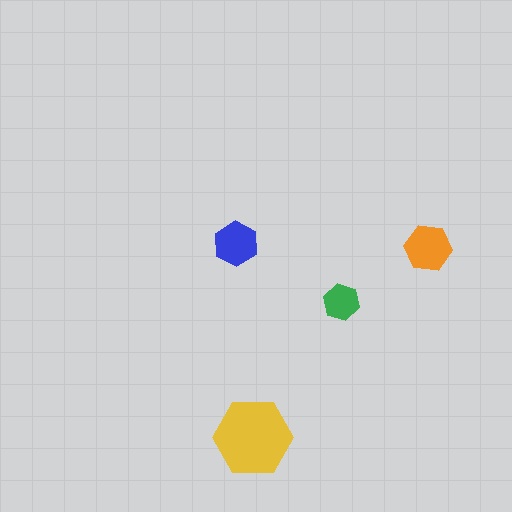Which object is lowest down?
The yellow hexagon is bottommost.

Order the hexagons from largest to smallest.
the yellow one, the orange one, the blue one, the green one.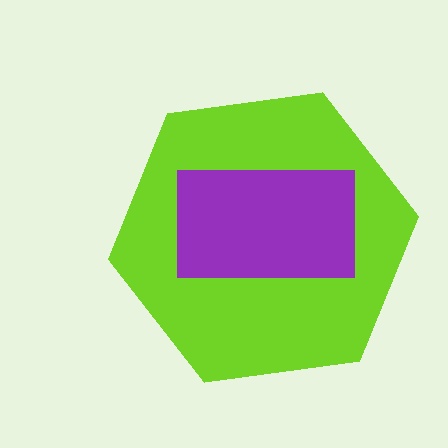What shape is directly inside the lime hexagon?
The purple rectangle.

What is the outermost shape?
The lime hexagon.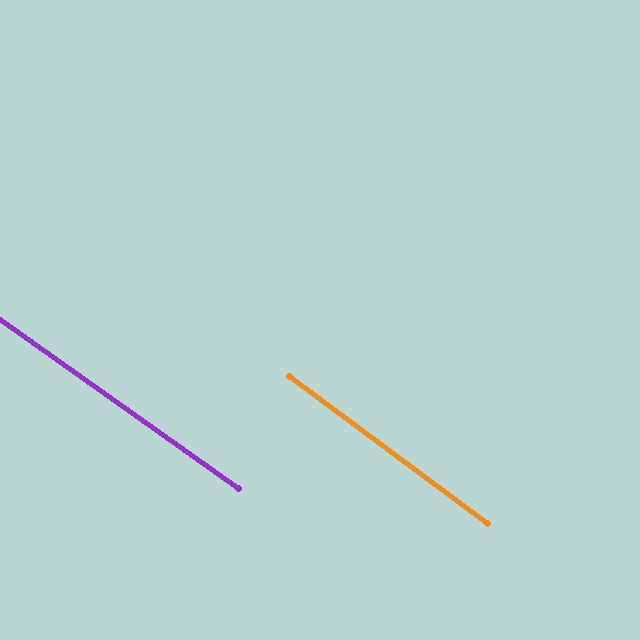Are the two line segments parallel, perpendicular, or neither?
Parallel — their directions differ by only 1.3°.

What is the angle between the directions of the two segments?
Approximately 1 degree.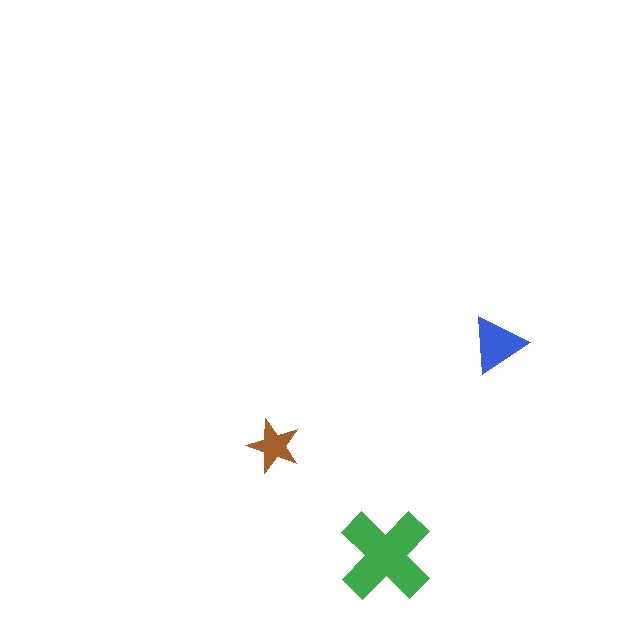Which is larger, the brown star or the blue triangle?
The blue triangle.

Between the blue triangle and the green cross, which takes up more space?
The green cross.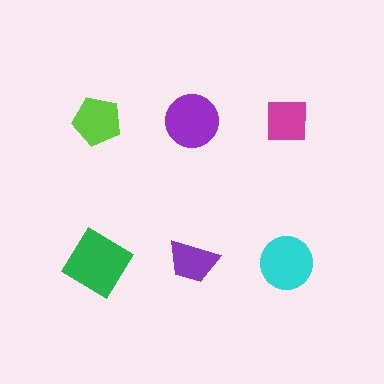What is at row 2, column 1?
A green diamond.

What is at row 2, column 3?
A cyan circle.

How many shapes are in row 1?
3 shapes.